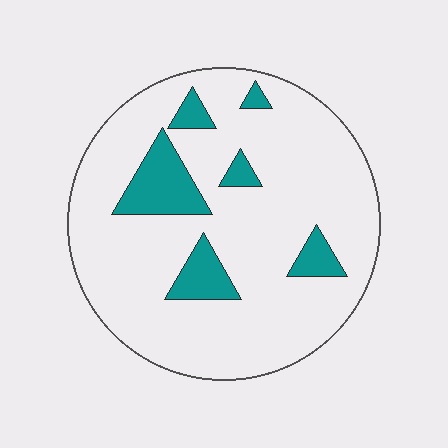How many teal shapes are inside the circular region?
6.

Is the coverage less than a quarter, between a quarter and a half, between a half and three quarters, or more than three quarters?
Less than a quarter.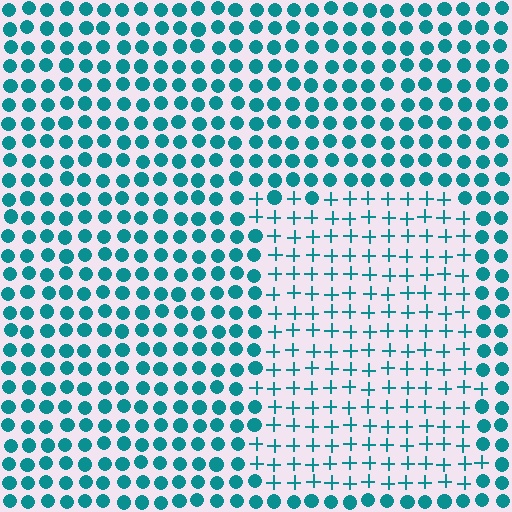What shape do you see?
I see a rectangle.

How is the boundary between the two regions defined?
The boundary is defined by a change in element shape: plus signs inside vs. circles outside. All elements share the same color and spacing.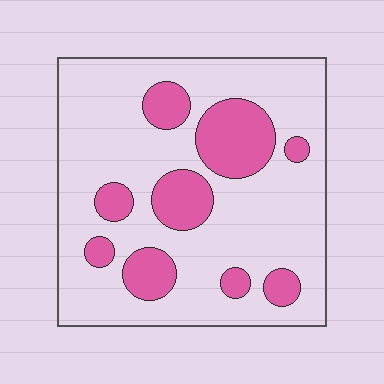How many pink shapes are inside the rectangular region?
9.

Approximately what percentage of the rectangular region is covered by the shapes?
Approximately 25%.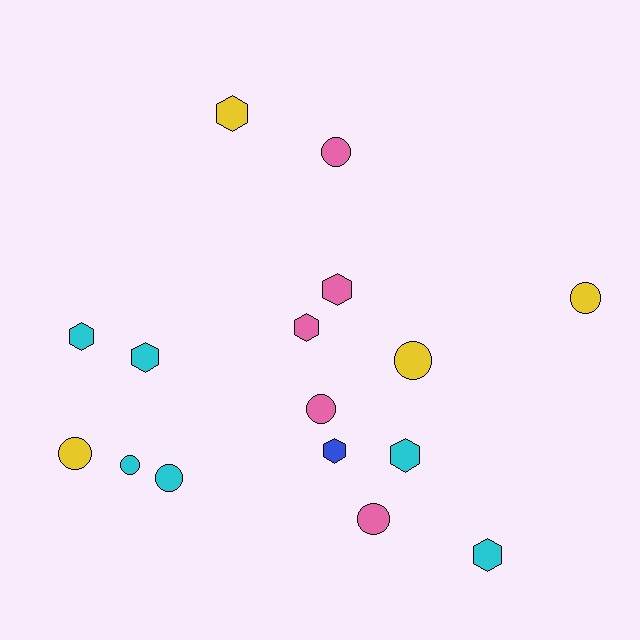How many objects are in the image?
There are 16 objects.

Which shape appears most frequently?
Hexagon, with 8 objects.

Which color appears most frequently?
Cyan, with 6 objects.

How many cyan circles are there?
There are 2 cyan circles.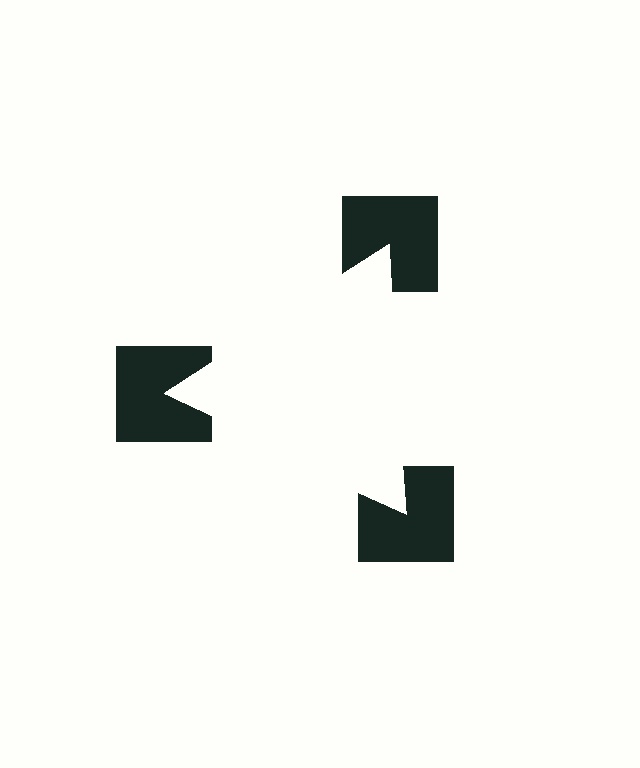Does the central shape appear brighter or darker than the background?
It typically appears slightly brighter than the background, even though no actual brightness change is drawn.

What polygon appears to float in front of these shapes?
An illusory triangle — its edges are inferred from the aligned wedge cuts in the notched squares, not physically drawn.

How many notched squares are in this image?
There are 3 — one at each vertex of the illusory triangle.